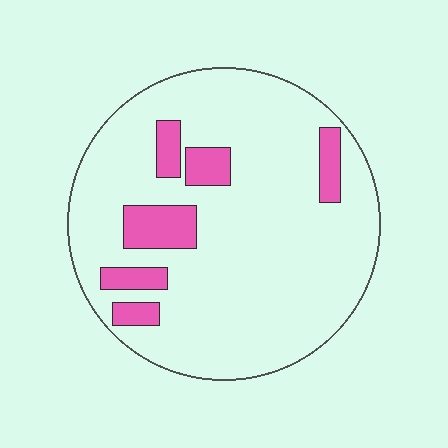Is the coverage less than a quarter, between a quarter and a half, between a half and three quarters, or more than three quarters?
Less than a quarter.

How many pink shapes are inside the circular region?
6.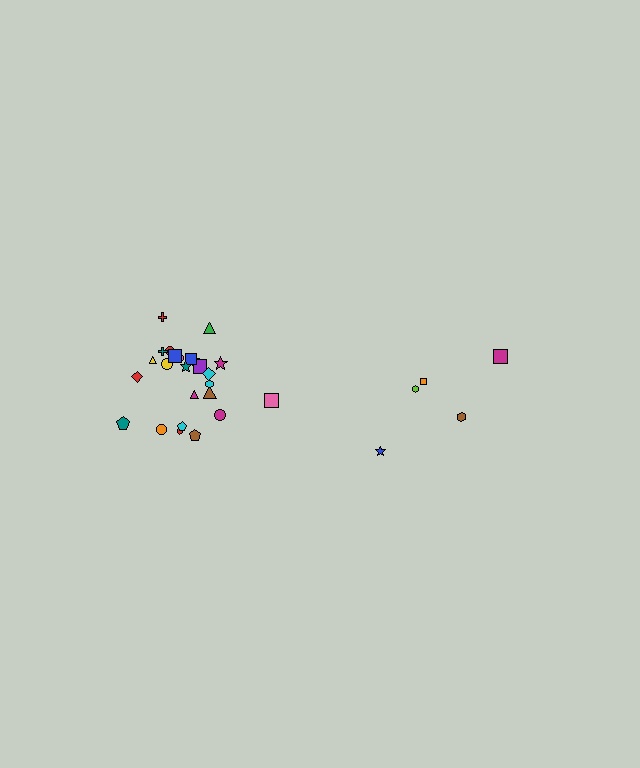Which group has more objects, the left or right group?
The left group.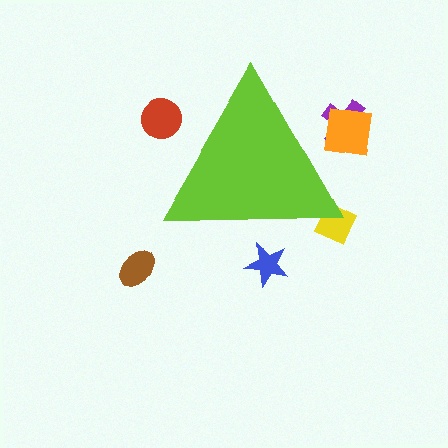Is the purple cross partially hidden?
Yes, the purple cross is partially hidden behind the lime triangle.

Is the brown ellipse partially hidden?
No, the brown ellipse is fully visible.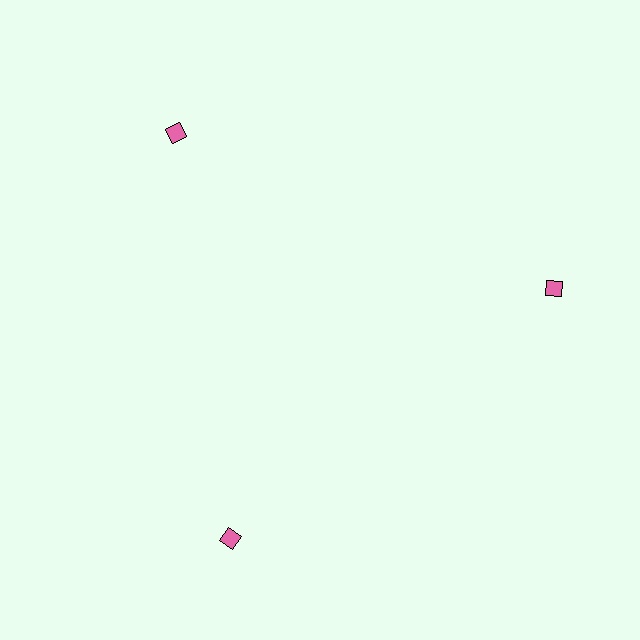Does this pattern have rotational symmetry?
Yes, this pattern has 3-fold rotational symmetry. It looks the same after rotating 120 degrees around the center.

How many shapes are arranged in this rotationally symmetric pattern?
There are 3 shapes, arranged in 3 groups of 1.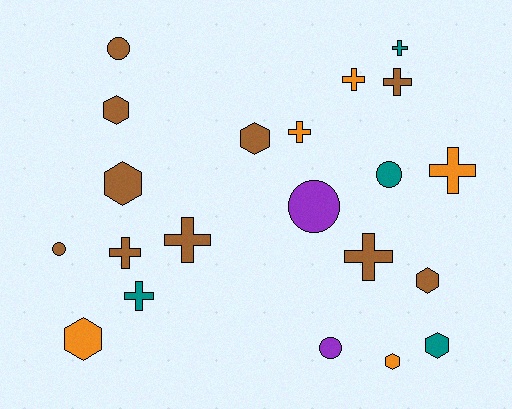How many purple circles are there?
There are 2 purple circles.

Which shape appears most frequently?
Cross, with 9 objects.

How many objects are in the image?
There are 21 objects.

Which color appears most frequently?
Brown, with 10 objects.